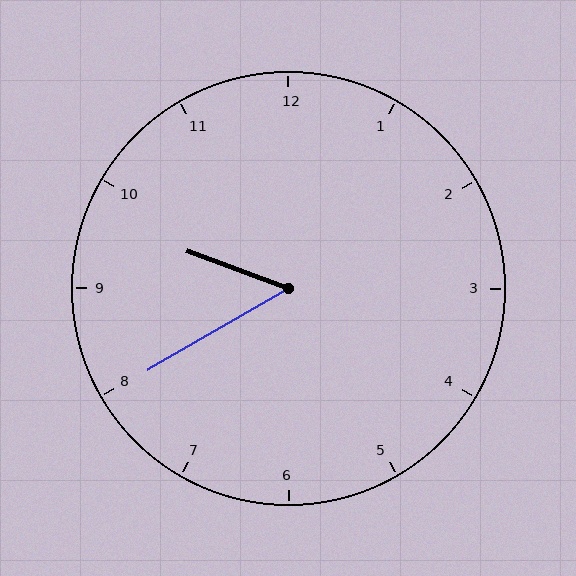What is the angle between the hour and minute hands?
Approximately 50 degrees.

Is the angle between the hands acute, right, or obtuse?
It is acute.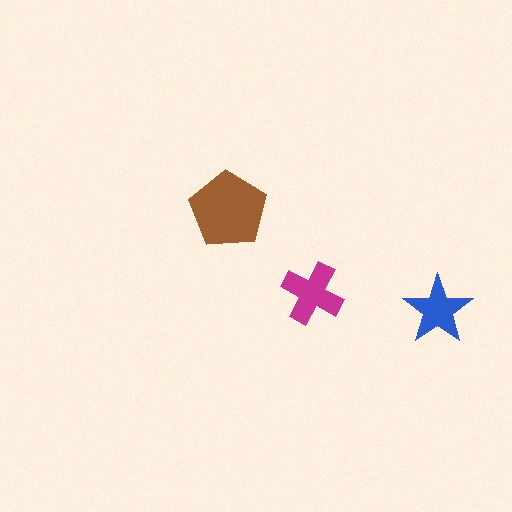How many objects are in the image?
There are 3 objects in the image.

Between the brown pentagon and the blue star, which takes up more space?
The brown pentagon.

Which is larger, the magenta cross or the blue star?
The magenta cross.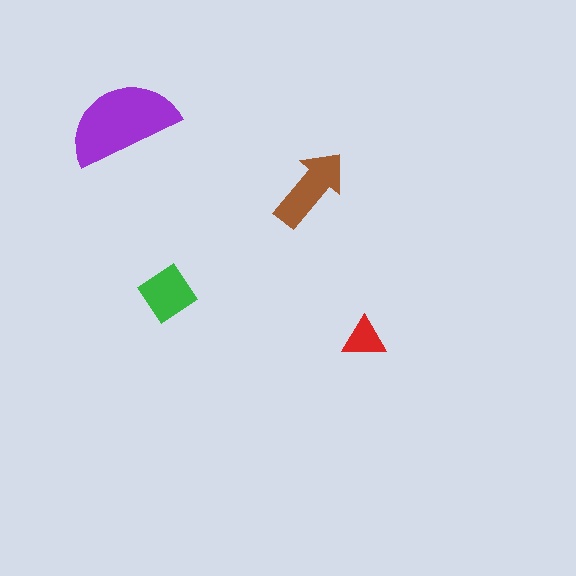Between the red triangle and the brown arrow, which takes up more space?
The brown arrow.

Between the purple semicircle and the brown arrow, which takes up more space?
The purple semicircle.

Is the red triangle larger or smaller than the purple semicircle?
Smaller.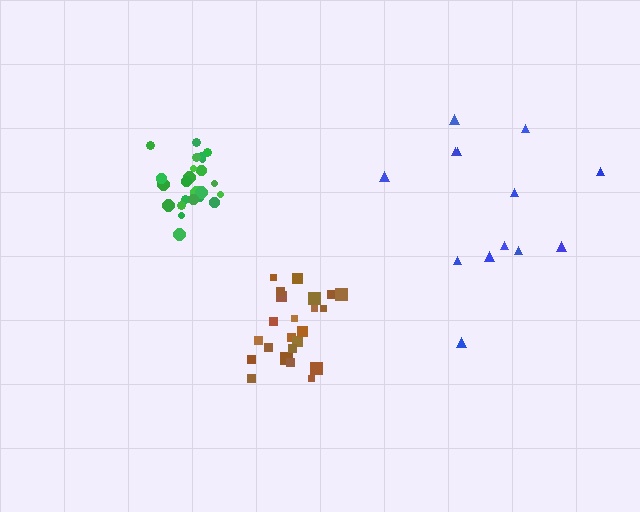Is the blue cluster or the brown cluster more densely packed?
Brown.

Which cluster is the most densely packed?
Green.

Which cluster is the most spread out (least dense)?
Blue.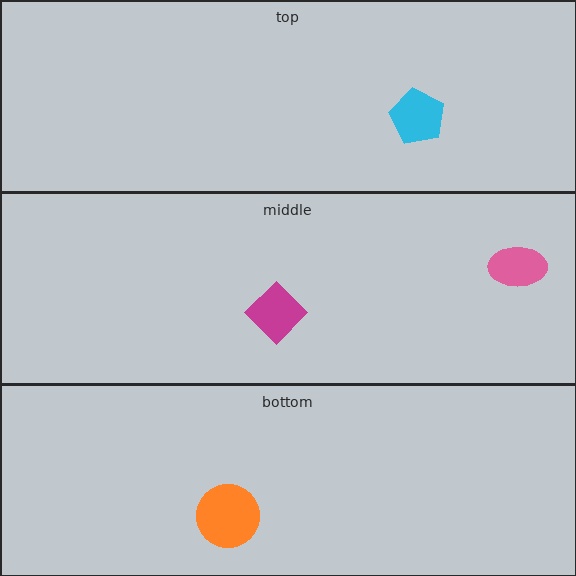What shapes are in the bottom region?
The orange circle.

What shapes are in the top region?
The cyan pentagon.